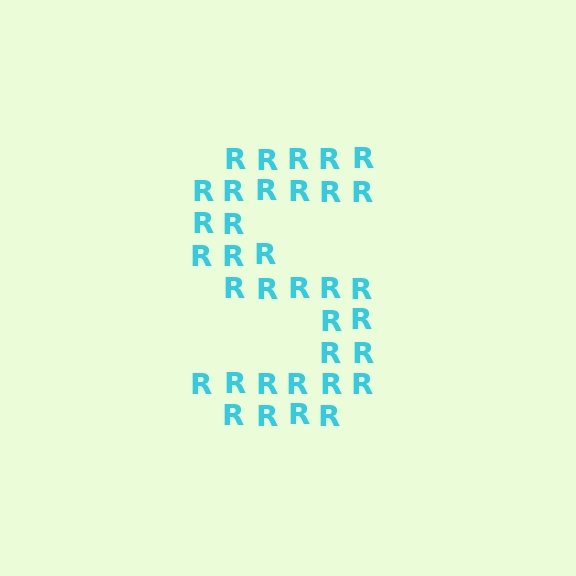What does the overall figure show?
The overall figure shows the letter S.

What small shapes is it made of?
It is made of small letter R's.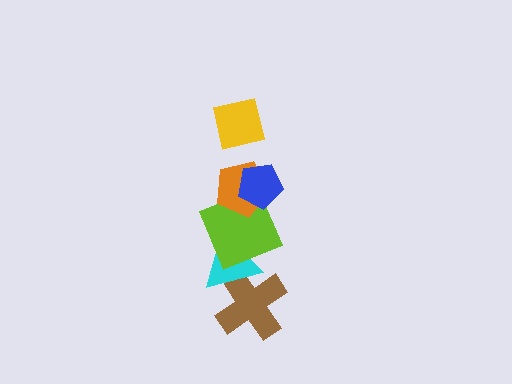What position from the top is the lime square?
The lime square is 4th from the top.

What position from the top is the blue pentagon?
The blue pentagon is 2nd from the top.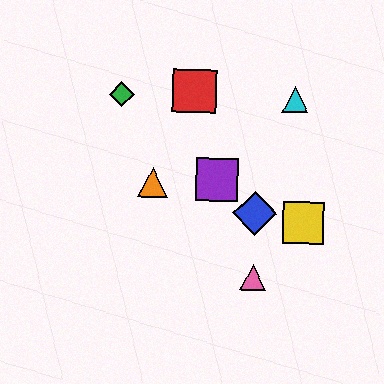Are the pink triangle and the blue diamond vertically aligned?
Yes, both are at x≈253.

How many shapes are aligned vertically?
2 shapes (the blue diamond, the pink triangle) are aligned vertically.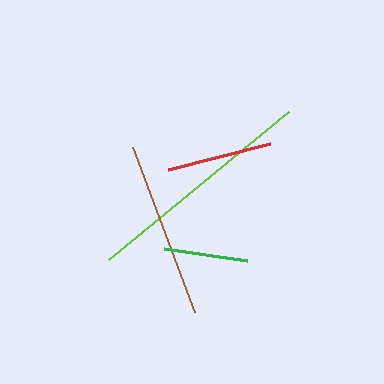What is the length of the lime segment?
The lime segment is approximately 233 pixels long.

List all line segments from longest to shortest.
From longest to shortest: lime, brown, red, green.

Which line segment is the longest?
The lime line is the longest at approximately 233 pixels.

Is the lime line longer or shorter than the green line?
The lime line is longer than the green line.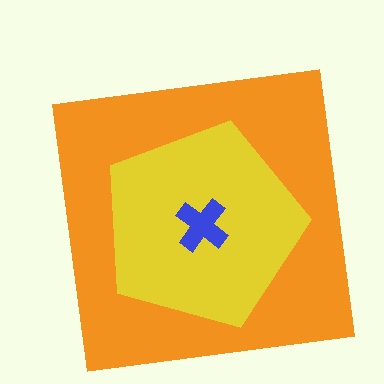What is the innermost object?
The blue cross.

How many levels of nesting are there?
3.